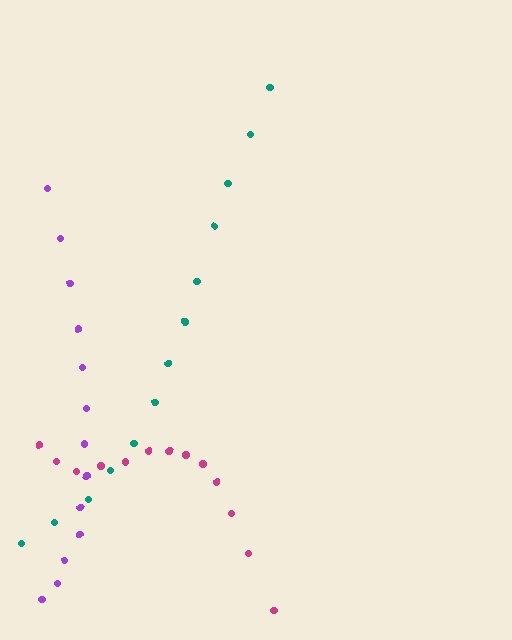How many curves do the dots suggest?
There are 3 distinct paths.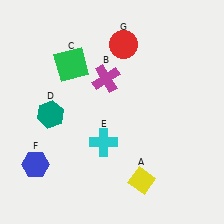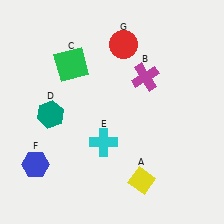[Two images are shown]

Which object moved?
The magenta cross (B) moved right.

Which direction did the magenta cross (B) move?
The magenta cross (B) moved right.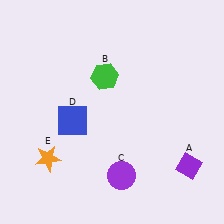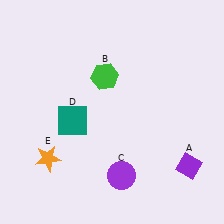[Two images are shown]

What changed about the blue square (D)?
In Image 1, D is blue. In Image 2, it changed to teal.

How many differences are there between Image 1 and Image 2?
There is 1 difference between the two images.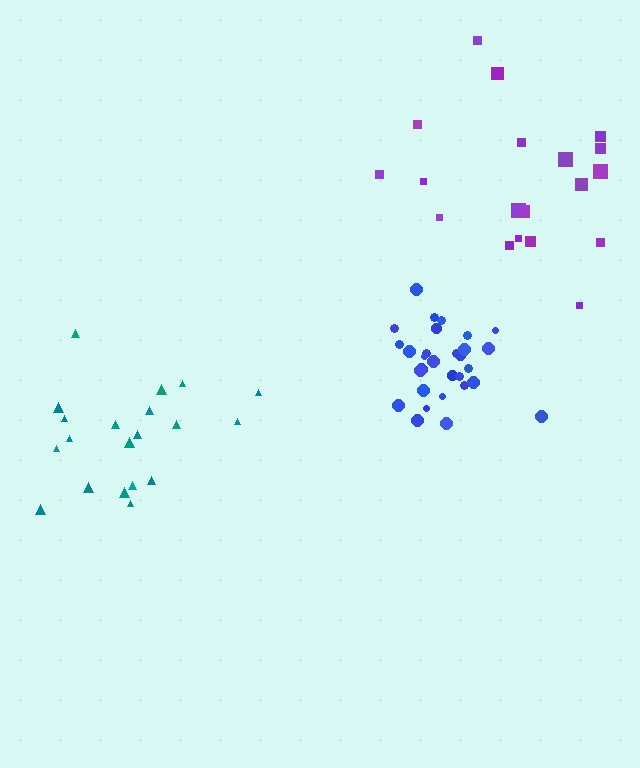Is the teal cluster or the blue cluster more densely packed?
Blue.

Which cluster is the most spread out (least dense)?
Purple.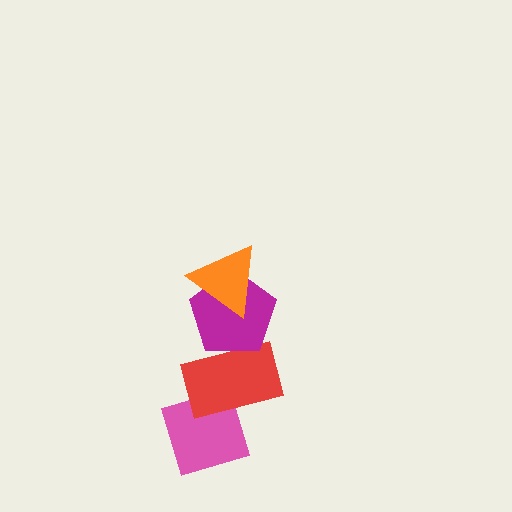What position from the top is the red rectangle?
The red rectangle is 3rd from the top.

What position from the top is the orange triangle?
The orange triangle is 1st from the top.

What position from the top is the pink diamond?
The pink diamond is 4th from the top.